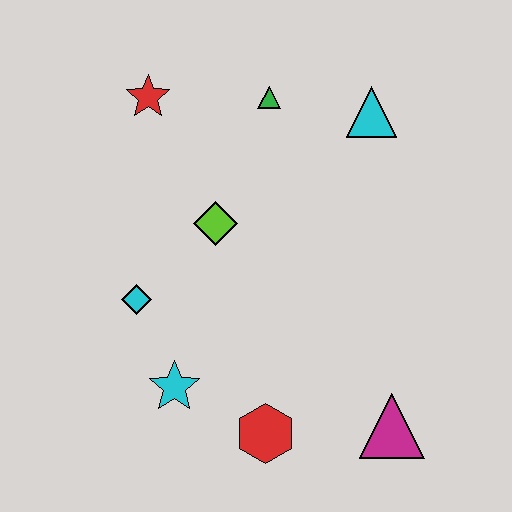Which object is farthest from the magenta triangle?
The red star is farthest from the magenta triangle.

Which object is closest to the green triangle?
The cyan triangle is closest to the green triangle.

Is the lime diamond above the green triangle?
No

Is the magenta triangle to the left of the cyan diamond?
No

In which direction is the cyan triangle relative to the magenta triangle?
The cyan triangle is above the magenta triangle.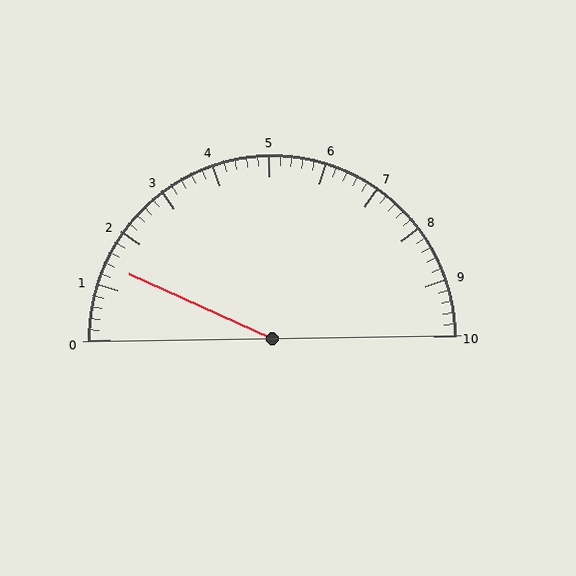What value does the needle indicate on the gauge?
The needle indicates approximately 1.4.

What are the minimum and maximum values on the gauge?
The gauge ranges from 0 to 10.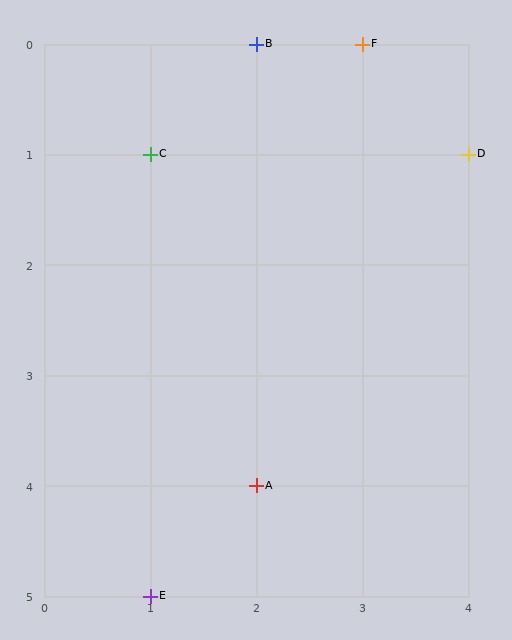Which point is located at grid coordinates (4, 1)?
Point D is at (4, 1).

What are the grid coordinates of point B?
Point B is at grid coordinates (2, 0).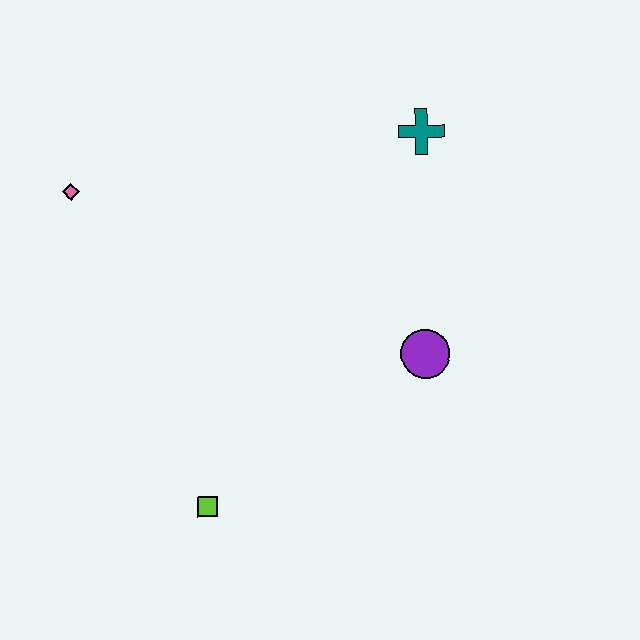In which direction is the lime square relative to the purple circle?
The lime square is to the left of the purple circle.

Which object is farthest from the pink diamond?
The purple circle is farthest from the pink diamond.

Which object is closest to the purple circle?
The teal cross is closest to the purple circle.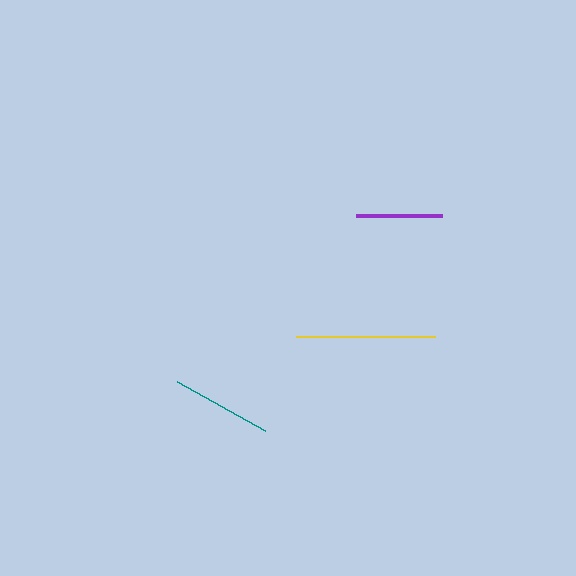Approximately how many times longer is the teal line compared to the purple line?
The teal line is approximately 1.2 times the length of the purple line.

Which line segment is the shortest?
The purple line is the shortest at approximately 85 pixels.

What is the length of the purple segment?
The purple segment is approximately 85 pixels long.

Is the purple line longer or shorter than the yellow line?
The yellow line is longer than the purple line.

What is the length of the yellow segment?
The yellow segment is approximately 139 pixels long.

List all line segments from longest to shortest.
From longest to shortest: yellow, teal, purple.